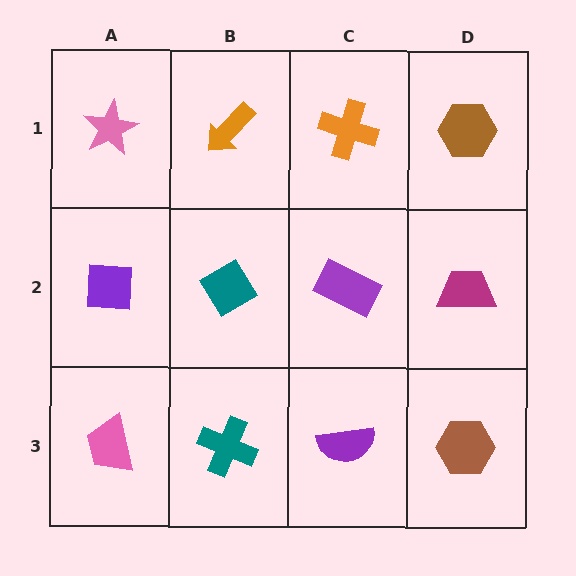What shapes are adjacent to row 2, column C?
An orange cross (row 1, column C), a purple semicircle (row 3, column C), a teal diamond (row 2, column B), a magenta trapezoid (row 2, column D).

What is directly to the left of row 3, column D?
A purple semicircle.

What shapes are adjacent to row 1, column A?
A purple square (row 2, column A), an orange arrow (row 1, column B).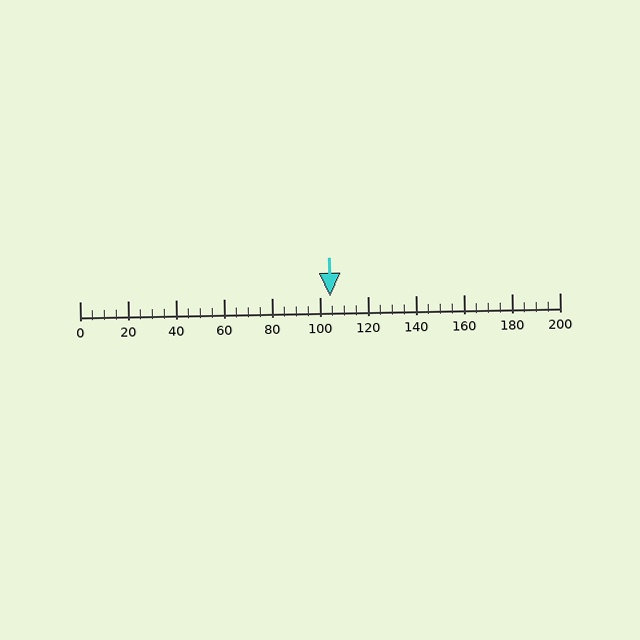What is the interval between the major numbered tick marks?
The major tick marks are spaced 20 units apart.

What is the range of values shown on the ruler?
The ruler shows values from 0 to 200.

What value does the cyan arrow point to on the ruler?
The cyan arrow points to approximately 104.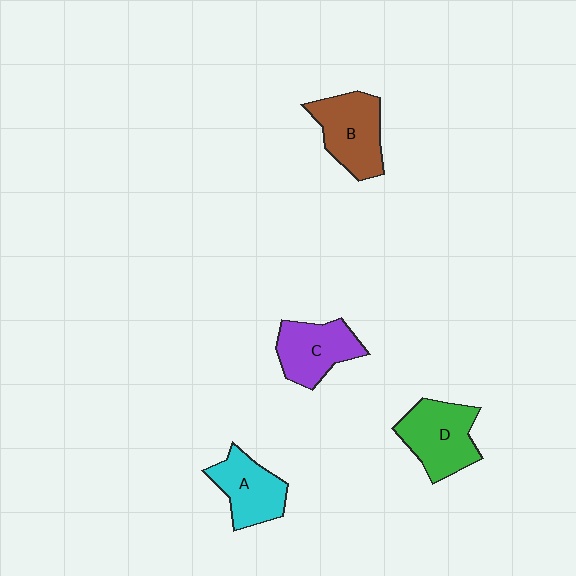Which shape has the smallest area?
Shape A (cyan).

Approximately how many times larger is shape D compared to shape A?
Approximately 1.2 times.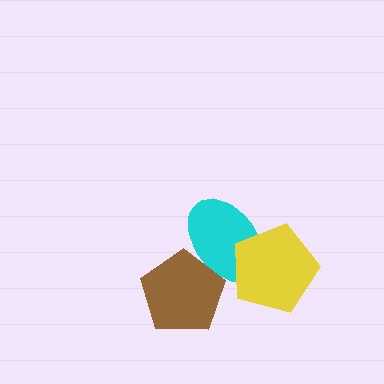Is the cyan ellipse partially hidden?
Yes, it is partially covered by another shape.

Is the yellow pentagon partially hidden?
No, no other shape covers it.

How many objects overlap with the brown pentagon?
1 object overlaps with the brown pentagon.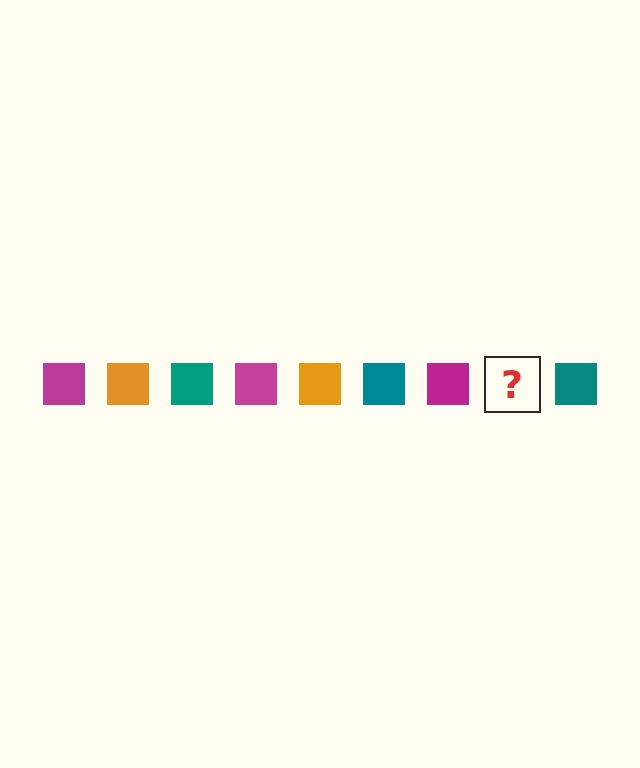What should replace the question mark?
The question mark should be replaced with an orange square.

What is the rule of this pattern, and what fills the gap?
The rule is that the pattern cycles through magenta, orange, teal squares. The gap should be filled with an orange square.